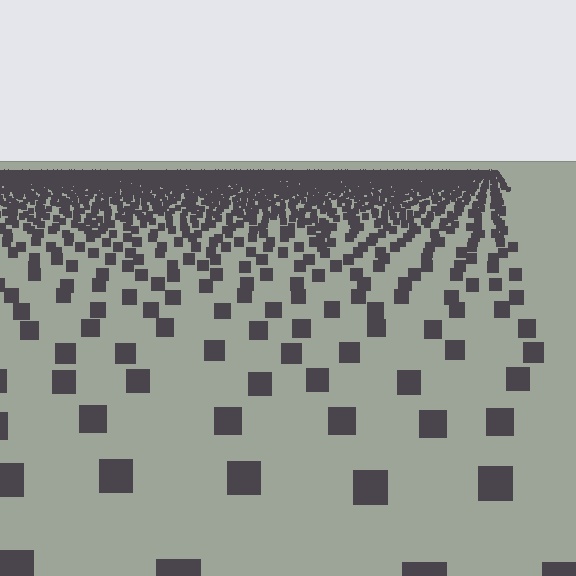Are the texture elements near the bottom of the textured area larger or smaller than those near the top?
Larger. Near the bottom, elements are closer to the viewer and appear at a bigger on-screen size.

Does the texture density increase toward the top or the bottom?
Density increases toward the top.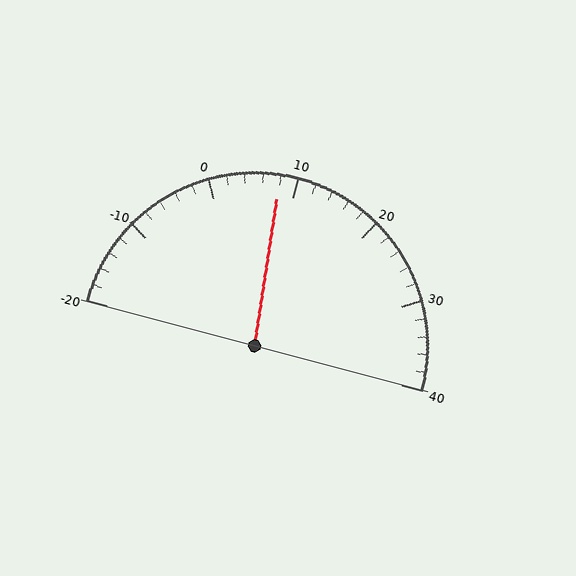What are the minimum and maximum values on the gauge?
The gauge ranges from -20 to 40.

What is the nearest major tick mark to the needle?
The nearest major tick mark is 10.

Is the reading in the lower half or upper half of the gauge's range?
The reading is in the lower half of the range (-20 to 40).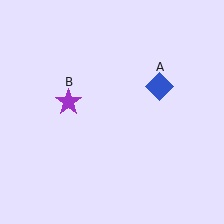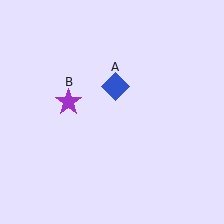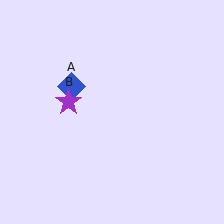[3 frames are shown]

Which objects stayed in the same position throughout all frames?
Purple star (object B) remained stationary.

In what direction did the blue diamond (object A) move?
The blue diamond (object A) moved left.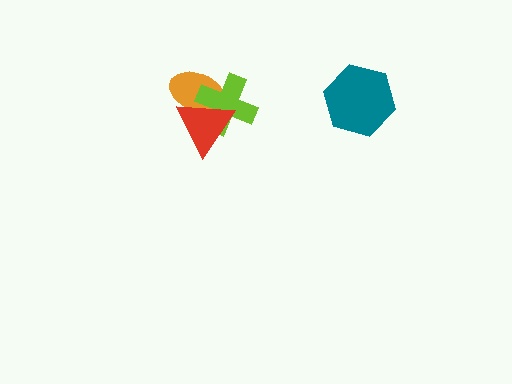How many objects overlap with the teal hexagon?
0 objects overlap with the teal hexagon.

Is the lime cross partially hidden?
Yes, it is partially covered by another shape.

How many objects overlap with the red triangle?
2 objects overlap with the red triangle.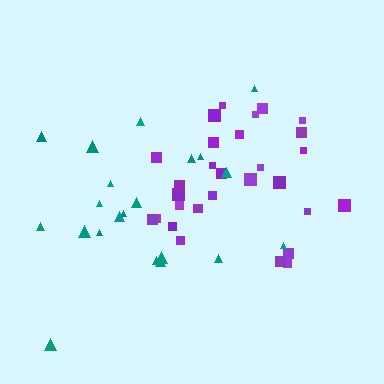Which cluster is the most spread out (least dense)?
Teal.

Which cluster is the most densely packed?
Purple.